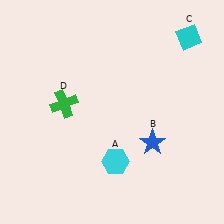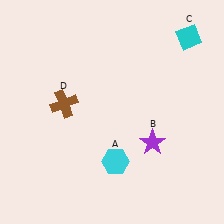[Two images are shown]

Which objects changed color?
B changed from blue to purple. D changed from green to brown.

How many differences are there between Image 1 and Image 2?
There are 2 differences between the two images.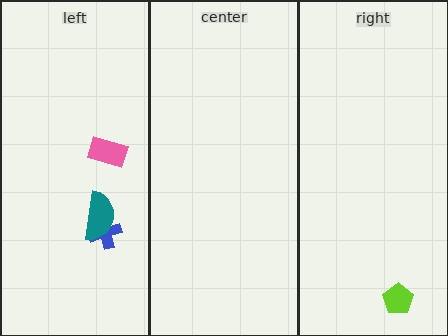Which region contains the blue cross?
The left region.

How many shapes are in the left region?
3.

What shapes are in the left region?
The blue cross, the pink rectangle, the teal semicircle.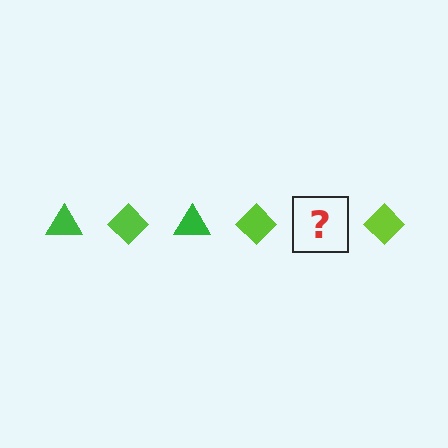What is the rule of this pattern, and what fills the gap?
The rule is that the pattern alternates between green triangle and lime diamond. The gap should be filled with a green triangle.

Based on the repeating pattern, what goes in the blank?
The blank should be a green triangle.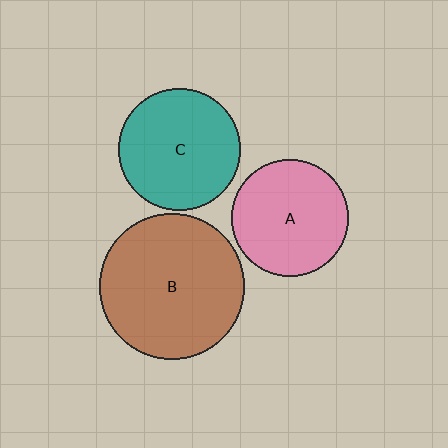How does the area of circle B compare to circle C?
Approximately 1.4 times.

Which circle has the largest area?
Circle B (brown).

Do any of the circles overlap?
No, none of the circles overlap.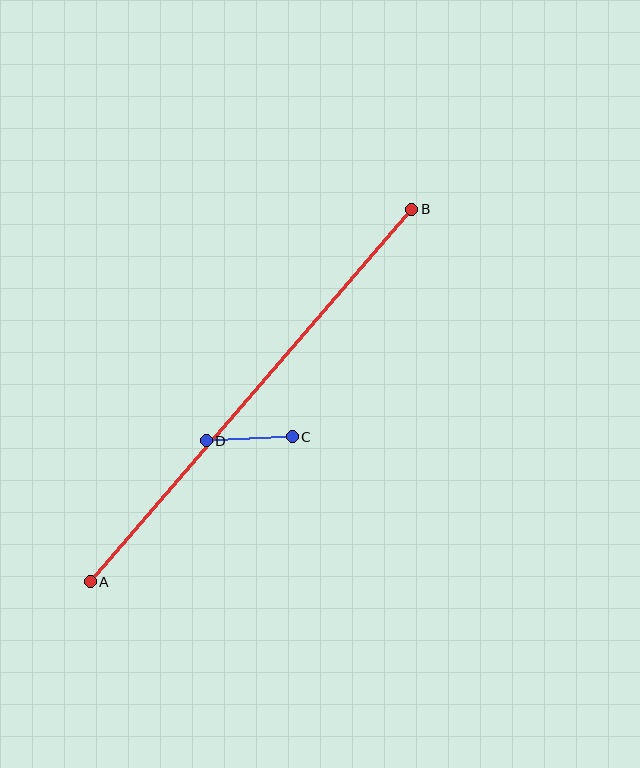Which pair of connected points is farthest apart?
Points A and B are farthest apart.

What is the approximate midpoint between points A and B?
The midpoint is at approximately (251, 396) pixels.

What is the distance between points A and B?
The distance is approximately 492 pixels.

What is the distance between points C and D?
The distance is approximately 86 pixels.